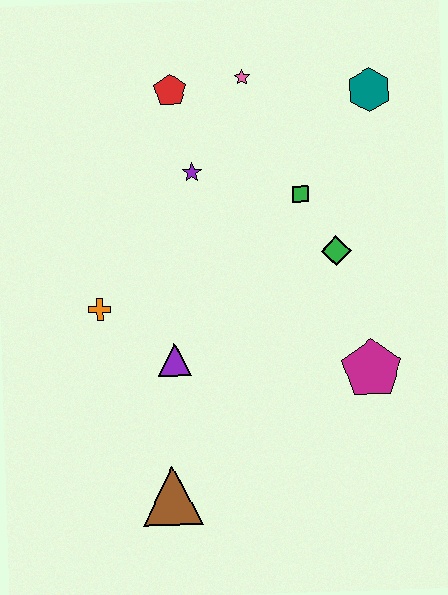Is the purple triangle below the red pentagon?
Yes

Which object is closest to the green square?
The green diamond is closest to the green square.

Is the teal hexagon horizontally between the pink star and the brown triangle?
No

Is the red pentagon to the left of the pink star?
Yes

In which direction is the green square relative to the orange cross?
The green square is to the right of the orange cross.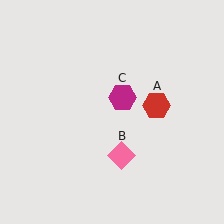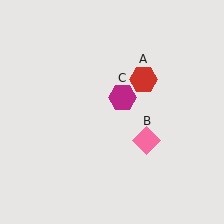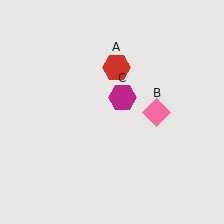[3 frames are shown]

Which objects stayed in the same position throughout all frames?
Magenta hexagon (object C) remained stationary.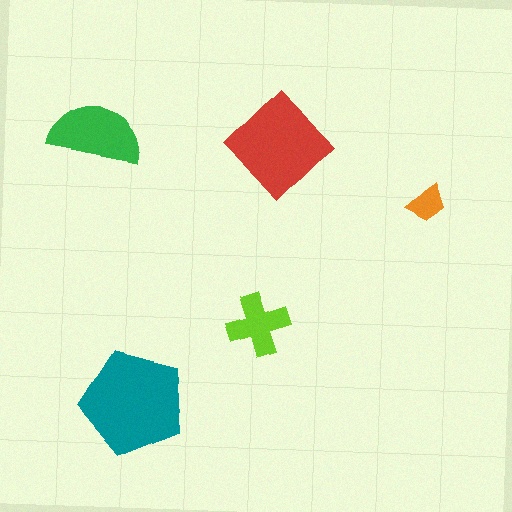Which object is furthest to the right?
The orange trapezoid is rightmost.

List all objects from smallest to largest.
The orange trapezoid, the lime cross, the green semicircle, the red diamond, the teal pentagon.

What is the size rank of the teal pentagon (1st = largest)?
1st.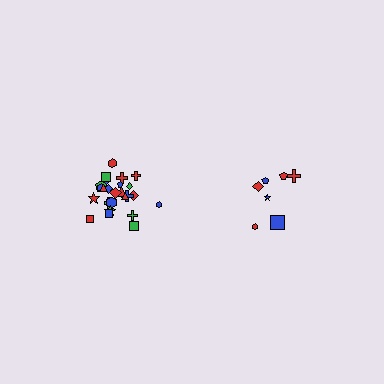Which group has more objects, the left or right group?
The left group.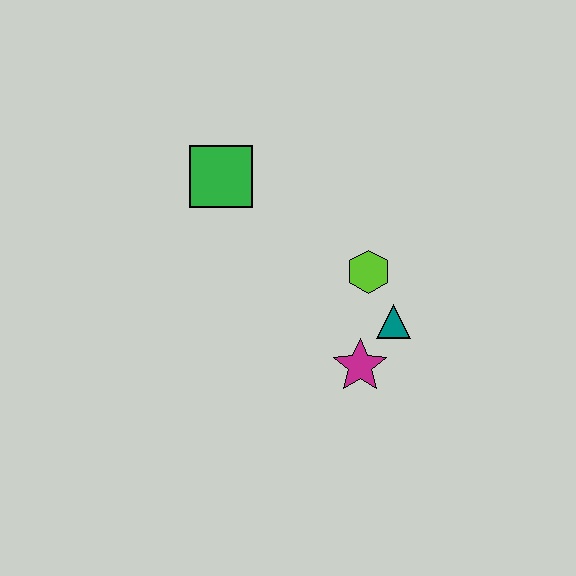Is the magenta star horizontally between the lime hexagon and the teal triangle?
No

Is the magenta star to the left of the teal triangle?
Yes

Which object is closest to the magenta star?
The teal triangle is closest to the magenta star.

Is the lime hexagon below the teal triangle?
No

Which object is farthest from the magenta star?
The green square is farthest from the magenta star.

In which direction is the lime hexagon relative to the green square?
The lime hexagon is to the right of the green square.